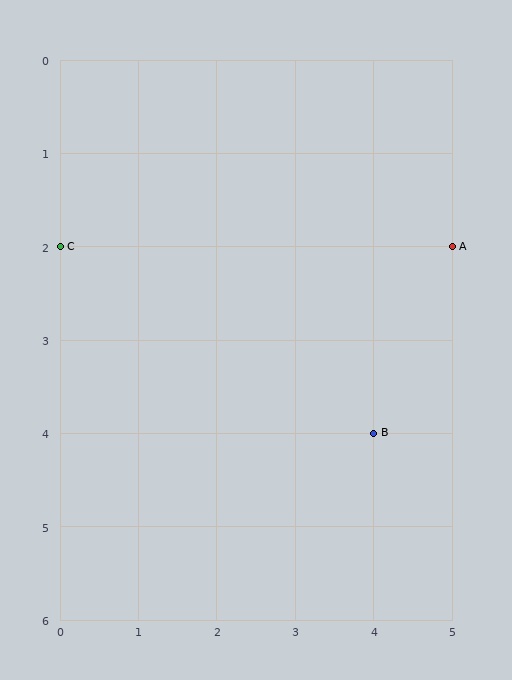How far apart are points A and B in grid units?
Points A and B are 1 column and 2 rows apart (about 2.2 grid units diagonally).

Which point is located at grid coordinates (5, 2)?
Point A is at (5, 2).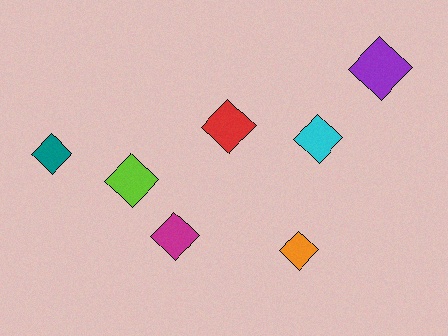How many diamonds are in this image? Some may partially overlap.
There are 7 diamonds.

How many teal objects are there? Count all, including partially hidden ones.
There is 1 teal object.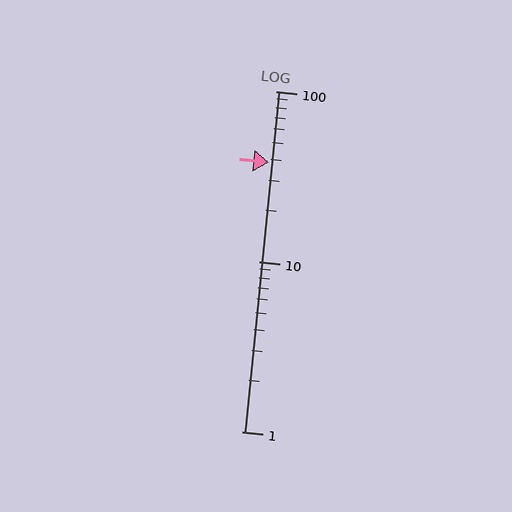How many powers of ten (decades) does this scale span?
The scale spans 2 decades, from 1 to 100.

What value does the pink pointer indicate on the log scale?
The pointer indicates approximately 38.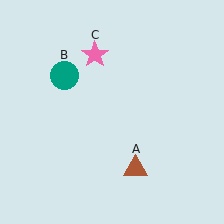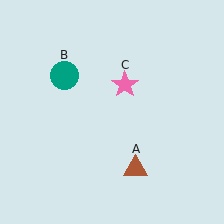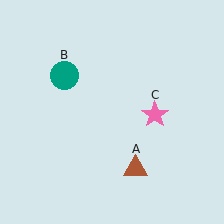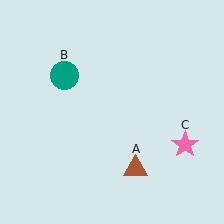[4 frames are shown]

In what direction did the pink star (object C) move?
The pink star (object C) moved down and to the right.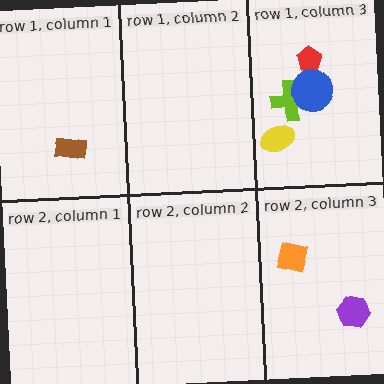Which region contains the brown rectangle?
The row 1, column 1 region.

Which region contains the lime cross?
The row 1, column 3 region.